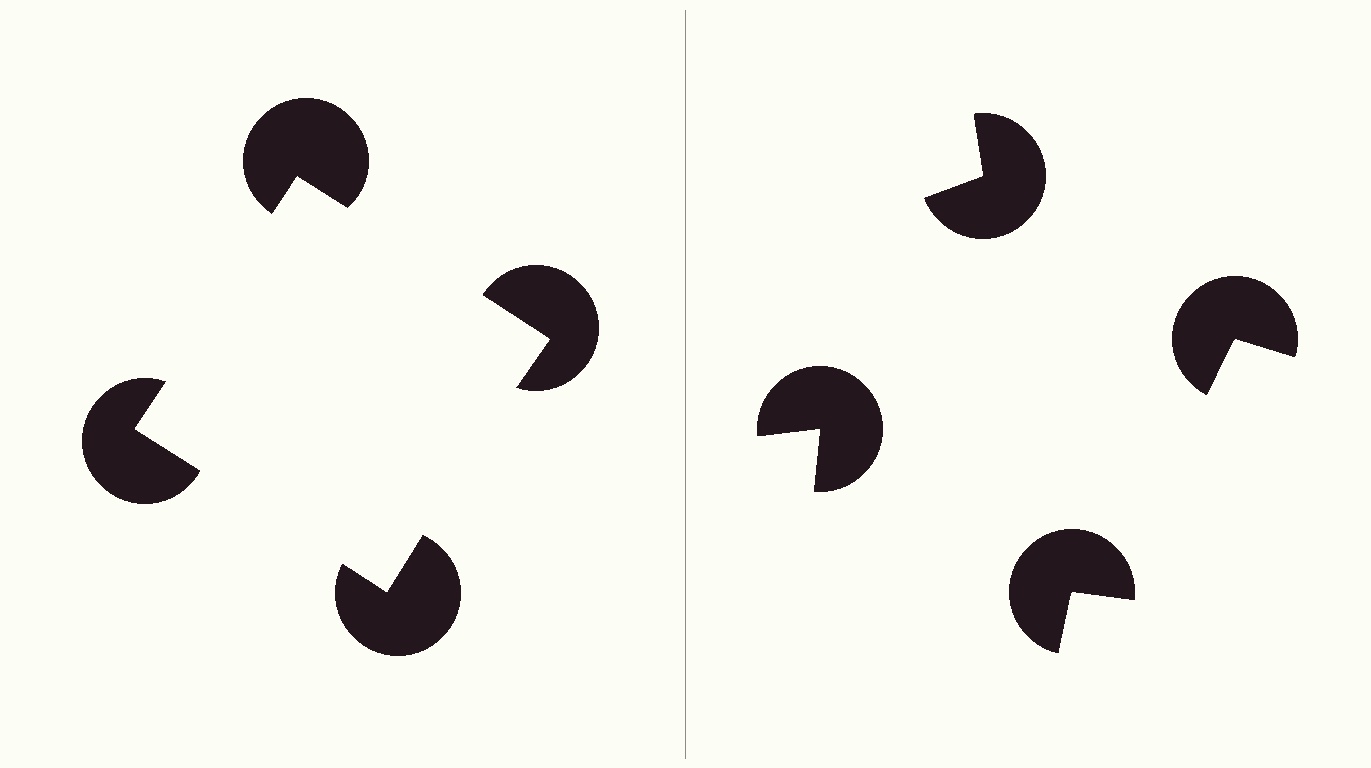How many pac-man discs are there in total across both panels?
8 — 4 on each side.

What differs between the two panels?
The pac-man discs are positioned identically on both sides; only the wedge orientations differ. On the left they align to a square; on the right they are misaligned.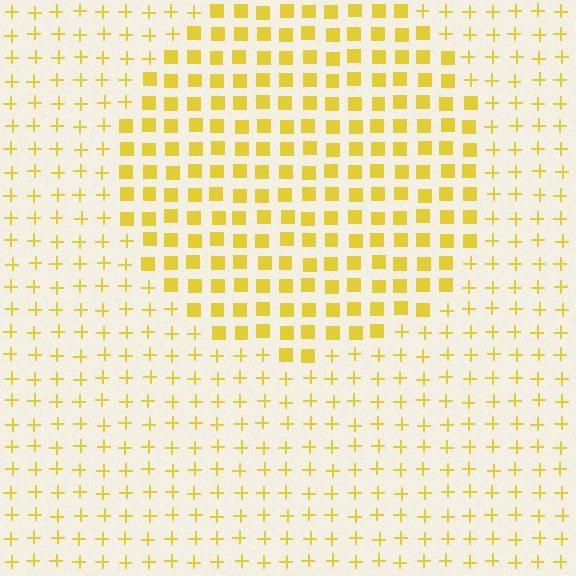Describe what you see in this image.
The image is filled with small yellow elements arranged in a uniform grid. A circle-shaped region contains squares, while the surrounding area contains plus signs. The boundary is defined purely by the change in element shape.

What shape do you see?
I see a circle.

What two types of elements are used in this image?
The image uses squares inside the circle region and plus signs outside it.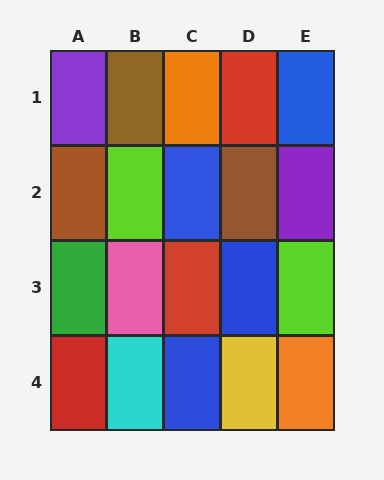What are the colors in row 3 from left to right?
Green, pink, red, blue, lime.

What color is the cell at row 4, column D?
Yellow.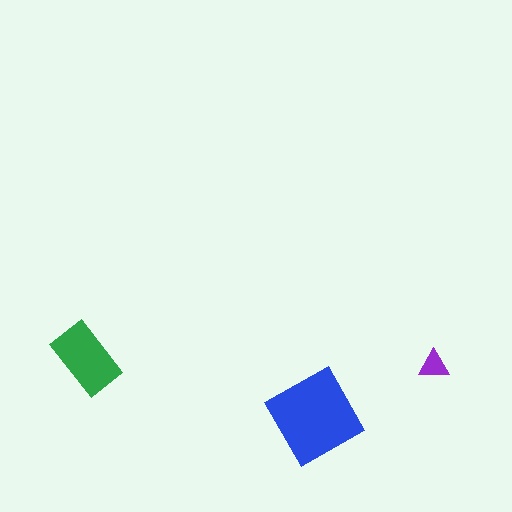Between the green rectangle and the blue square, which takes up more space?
The blue square.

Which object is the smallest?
The purple triangle.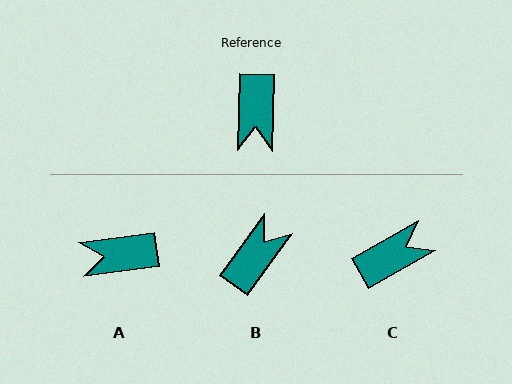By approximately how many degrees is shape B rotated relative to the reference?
Approximately 146 degrees counter-clockwise.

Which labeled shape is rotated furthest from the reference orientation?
B, about 146 degrees away.